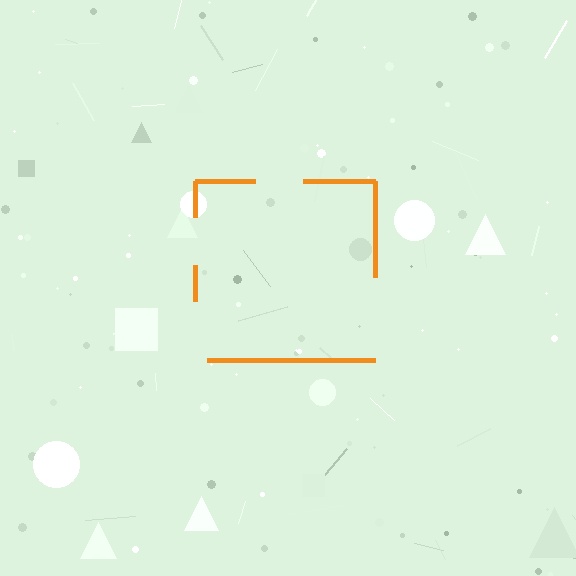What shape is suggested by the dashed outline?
The dashed outline suggests a square.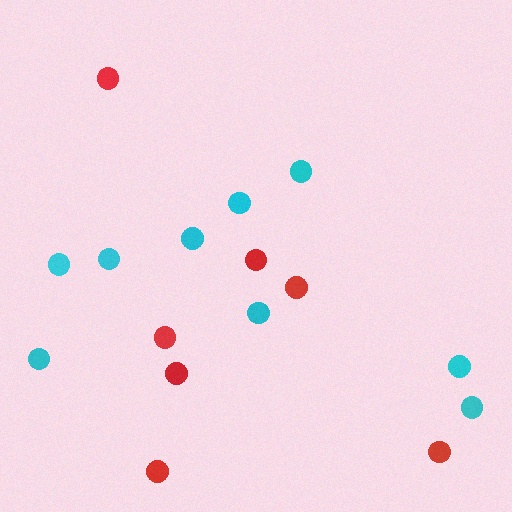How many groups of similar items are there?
There are 2 groups: one group of cyan circles (9) and one group of red circles (7).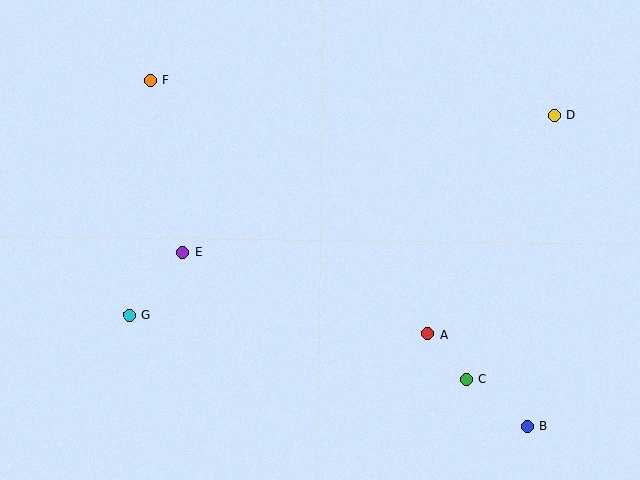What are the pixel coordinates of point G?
Point G is at (129, 315).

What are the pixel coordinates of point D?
Point D is at (554, 115).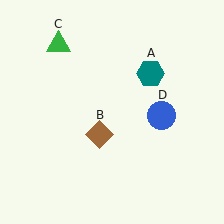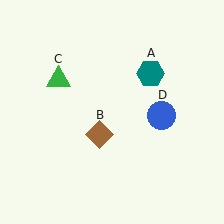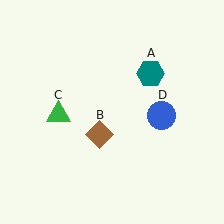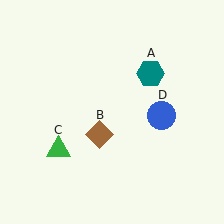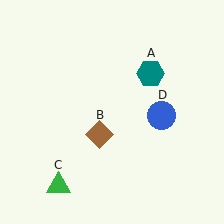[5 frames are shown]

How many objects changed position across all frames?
1 object changed position: green triangle (object C).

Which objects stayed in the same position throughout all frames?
Teal hexagon (object A) and brown diamond (object B) and blue circle (object D) remained stationary.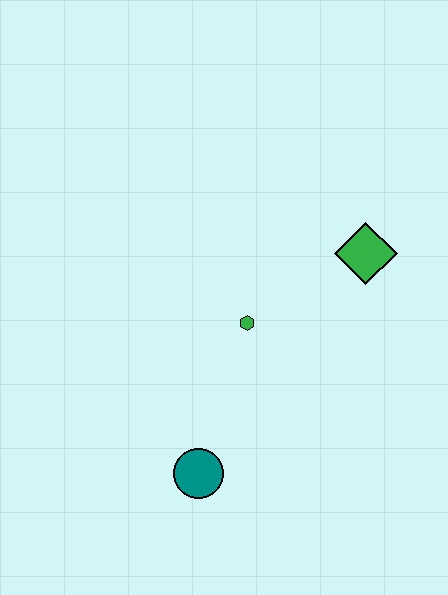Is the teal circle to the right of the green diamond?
No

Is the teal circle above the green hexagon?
No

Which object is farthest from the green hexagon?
The teal circle is farthest from the green hexagon.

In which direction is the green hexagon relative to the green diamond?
The green hexagon is to the left of the green diamond.